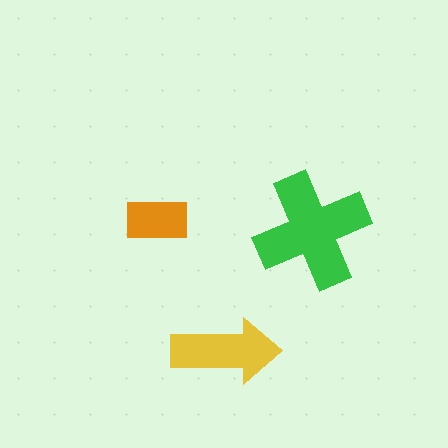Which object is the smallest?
The orange rectangle.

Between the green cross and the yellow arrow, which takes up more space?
The green cross.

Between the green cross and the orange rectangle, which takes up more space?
The green cross.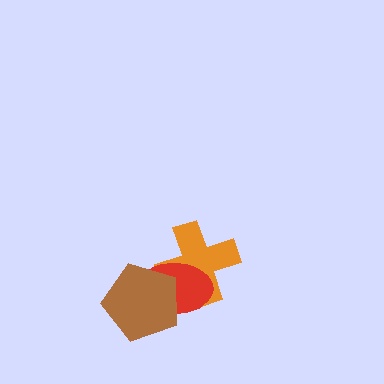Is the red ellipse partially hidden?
Yes, it is partially covered by another shape.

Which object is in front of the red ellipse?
The brown pentagon is in front of the red ellipse.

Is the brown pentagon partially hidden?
No, no other shape covers it.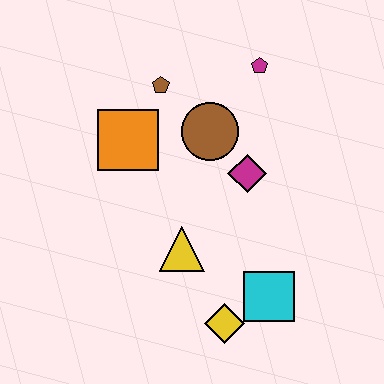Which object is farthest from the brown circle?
The yellow diamond is farthest from the brown circle.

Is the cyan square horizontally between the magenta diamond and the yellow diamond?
No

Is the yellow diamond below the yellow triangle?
Yes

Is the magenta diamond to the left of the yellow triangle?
No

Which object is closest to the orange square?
The brown pentagon is closest to the orange square.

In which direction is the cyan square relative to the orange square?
The cyan square is below the orange square.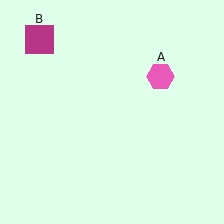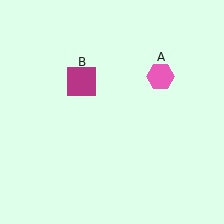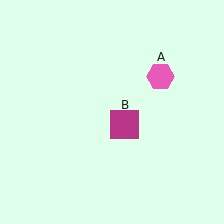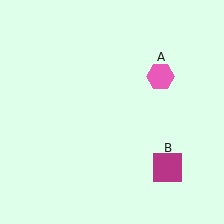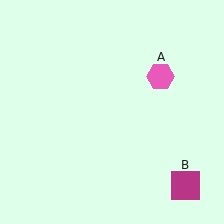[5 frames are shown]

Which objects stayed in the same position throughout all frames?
Pink hexagon (object A) remained stationary.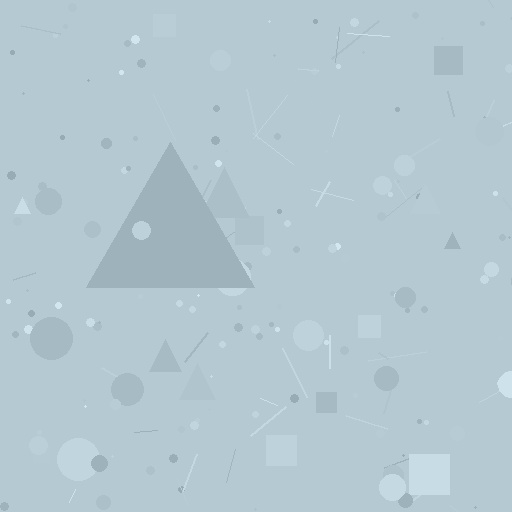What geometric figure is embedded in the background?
A triangle is embedded in the background.